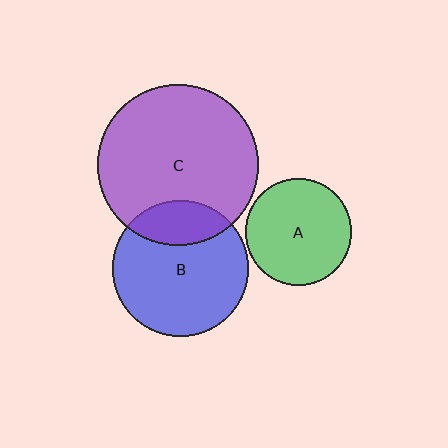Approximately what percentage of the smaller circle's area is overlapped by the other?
Approximately 20%.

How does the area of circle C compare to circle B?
Approximately 1.4 times.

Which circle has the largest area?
Circle C (purple).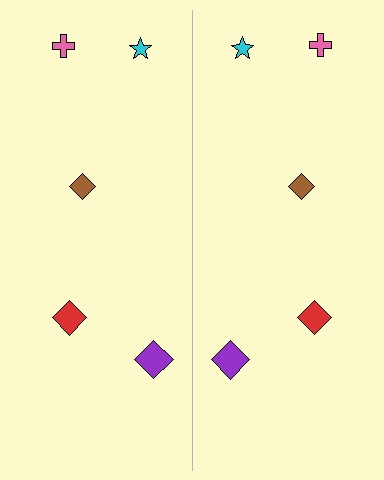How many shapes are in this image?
There are 10 shapes in this image.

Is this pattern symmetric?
Yes, this pattern has bilateral (reflection) symmetry.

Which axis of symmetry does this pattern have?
The pattern has a vertical axis of symmetry running through the center of the image.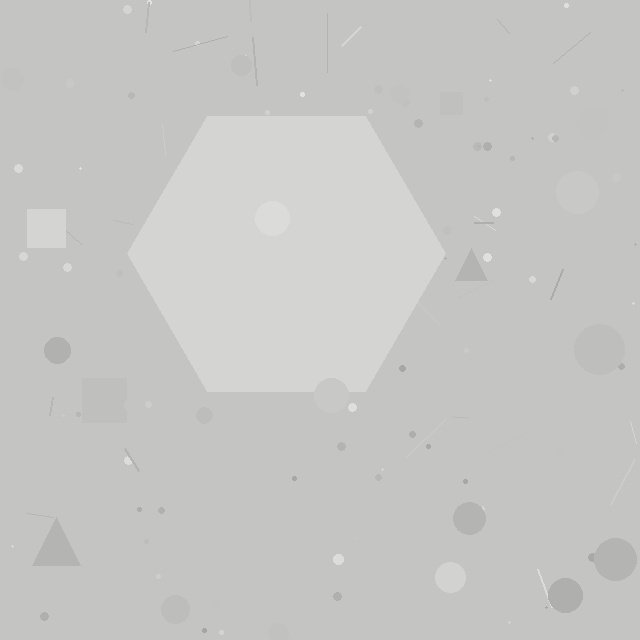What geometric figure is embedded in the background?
A hexagon is embedded in the background.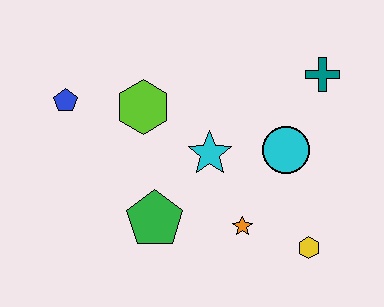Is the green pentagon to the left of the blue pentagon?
No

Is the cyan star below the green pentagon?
No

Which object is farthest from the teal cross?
The blue pentagon is farthest from the teal cross.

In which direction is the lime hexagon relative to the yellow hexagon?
The lime hexagon is to the left of the yellow hexagon.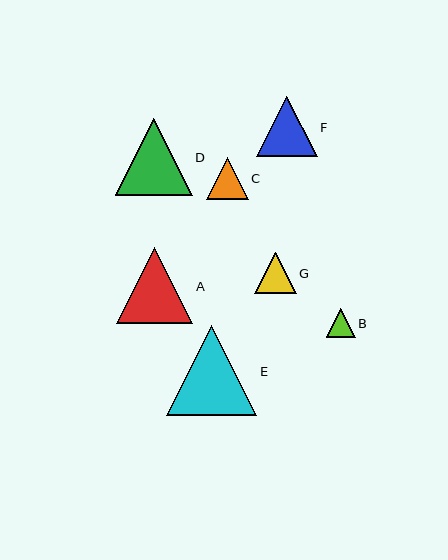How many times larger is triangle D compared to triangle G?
Triangle D is approximately 1.9 times the size of triangle G.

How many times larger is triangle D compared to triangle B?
Triangle D is approximately 2.6 times the size of triangle B.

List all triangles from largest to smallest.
From largest to smallest: E, D, A, F, C, G, B.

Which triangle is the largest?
Triangle E is the largest with a size of approximately 90 pixels.